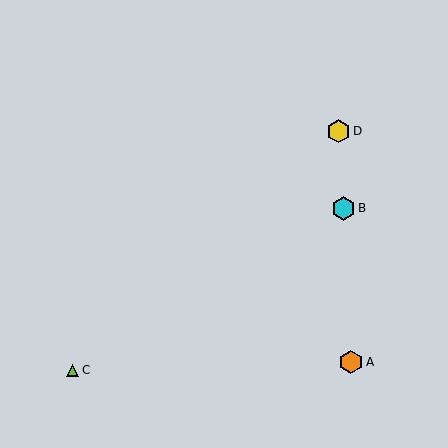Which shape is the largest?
The cyan hexagon (labeled B) is the largest.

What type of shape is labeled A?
Shape A is an orange hexagon.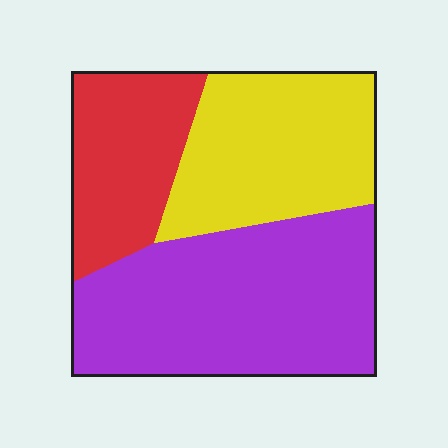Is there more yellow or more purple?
Purple.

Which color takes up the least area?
Red, at roughly 20%.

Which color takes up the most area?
Purple, at roughly 45%.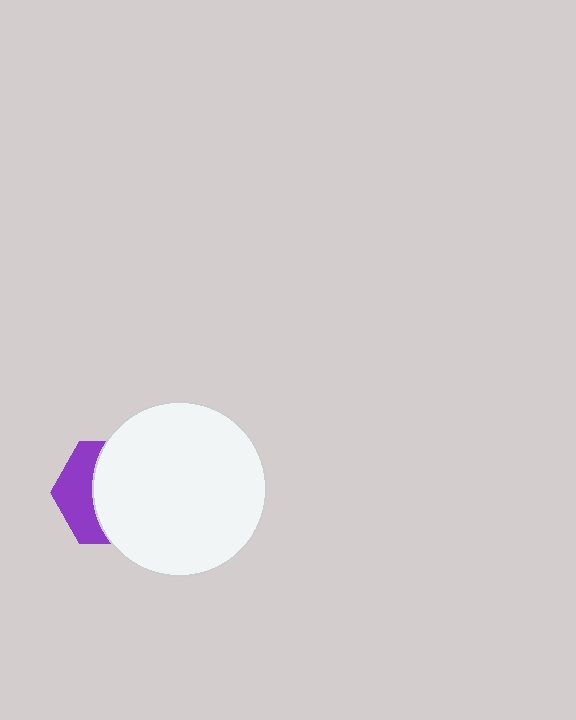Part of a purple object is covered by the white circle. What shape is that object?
It is a hexagon.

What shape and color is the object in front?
The object in front is a white circle.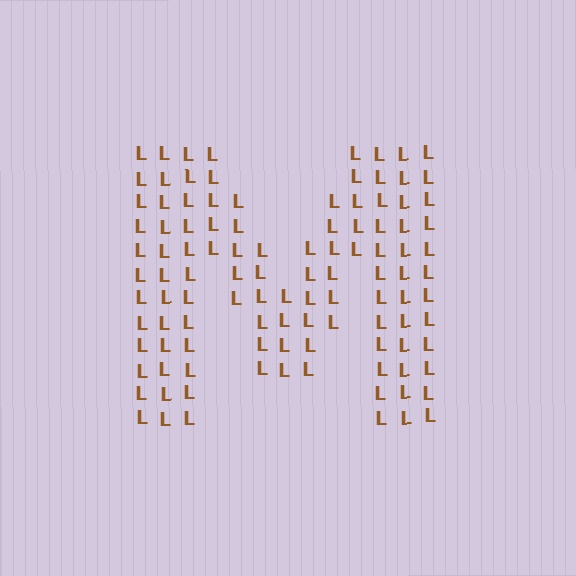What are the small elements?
The small elements are letter L's.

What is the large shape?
The large shape is the letter M.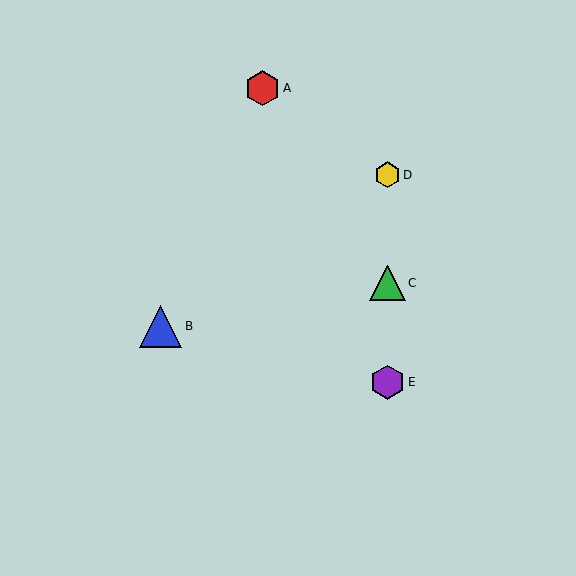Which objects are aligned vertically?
Objects C, D, E are aligned vertically.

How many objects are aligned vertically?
3 objects (C, D, E) are aligned vertically.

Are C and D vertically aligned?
Yes, both are at x≈388.